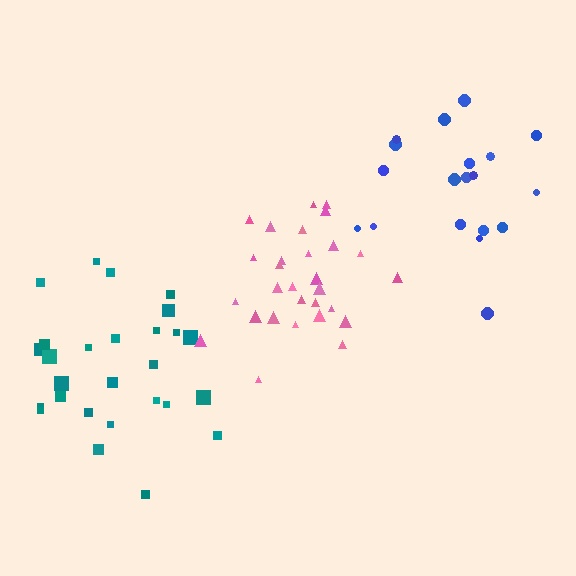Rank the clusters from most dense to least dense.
pink, blue, teal.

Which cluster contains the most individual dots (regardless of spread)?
Pink (29).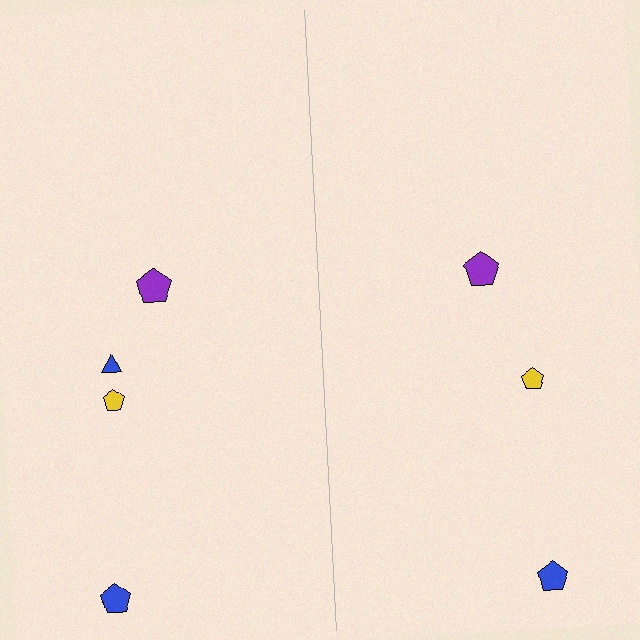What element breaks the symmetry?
A blue triangle is missing from the right side.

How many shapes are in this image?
There are 7 shapes in this image.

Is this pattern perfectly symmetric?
No, the pattern is not perfectly symmetric. A blue triangle is missing from the right side.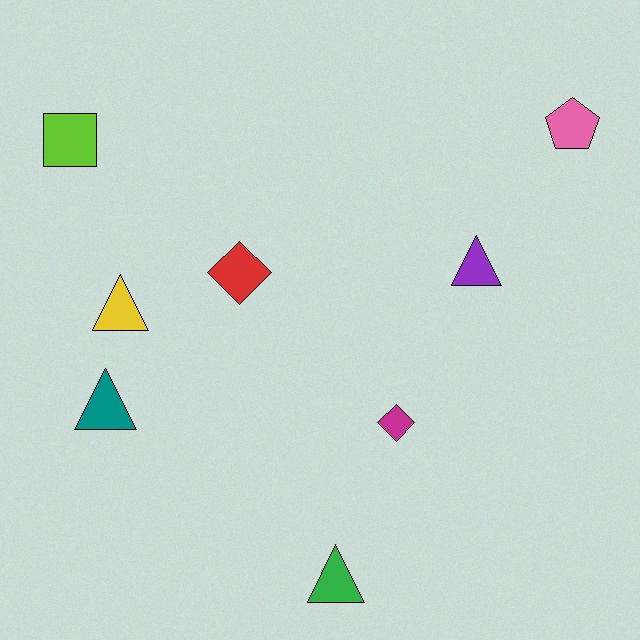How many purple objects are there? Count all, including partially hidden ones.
There is 1 purple object.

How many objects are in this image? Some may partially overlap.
There are 8 objects.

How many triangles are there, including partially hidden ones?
There are 4 triangles.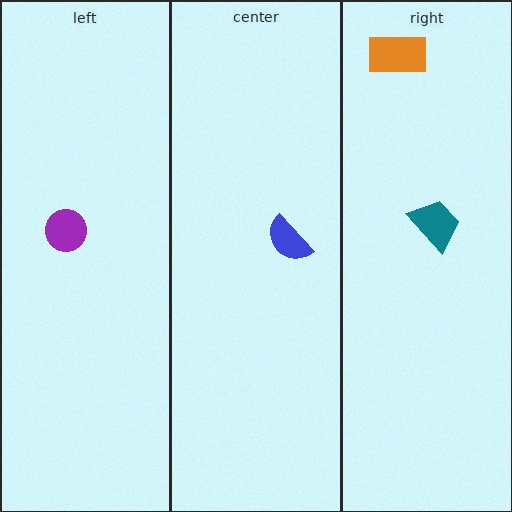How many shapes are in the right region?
2.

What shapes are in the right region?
The teal trapezoid, the orange rectangle.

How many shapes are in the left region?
1.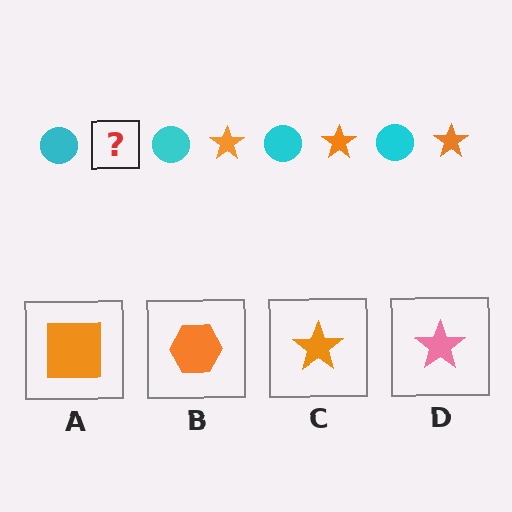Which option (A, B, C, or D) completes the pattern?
C.